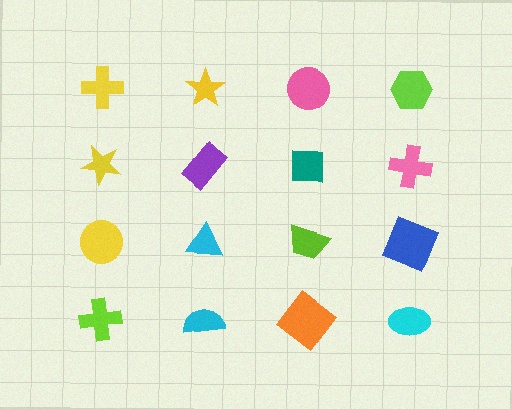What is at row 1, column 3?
A pink circle.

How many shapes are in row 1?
4 shapes.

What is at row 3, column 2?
A cyan triangle.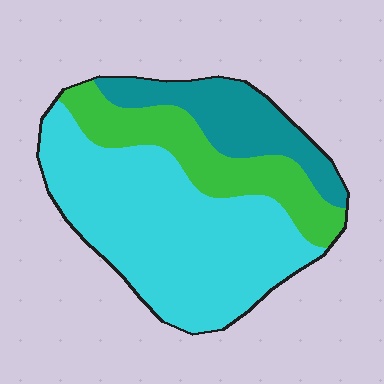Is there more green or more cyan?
Cyan.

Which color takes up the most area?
Cyan, at roughly 55%.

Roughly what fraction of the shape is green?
Green takes up about one quarter (1/4) of the shape.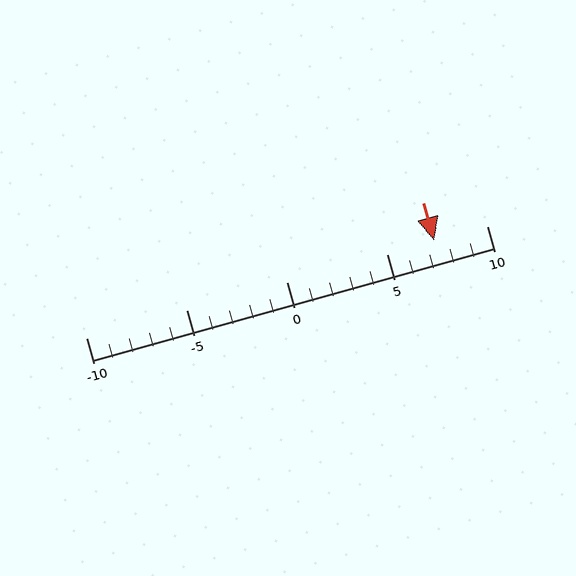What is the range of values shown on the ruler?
The ruler shows values from -10 to 10.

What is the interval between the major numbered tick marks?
The major tick marks are spaced 5 units apart.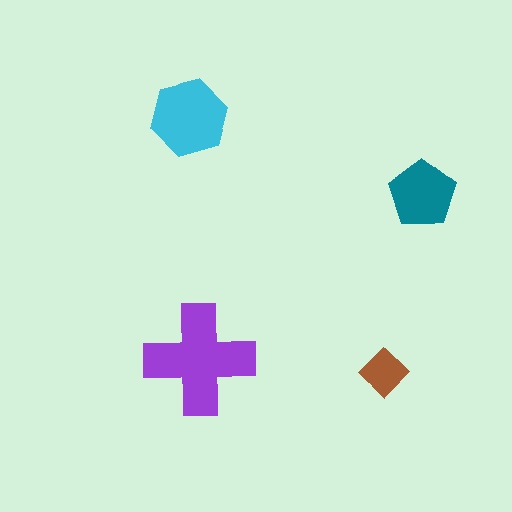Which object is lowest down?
The brown diamond is bottommost.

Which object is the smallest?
The brown diamond.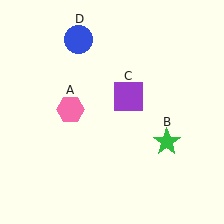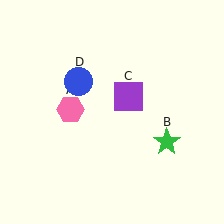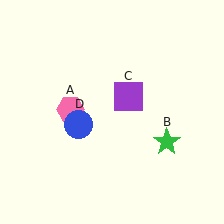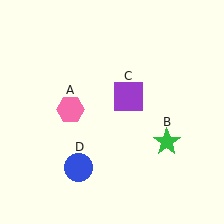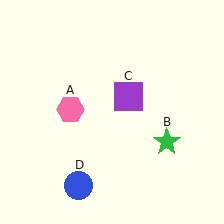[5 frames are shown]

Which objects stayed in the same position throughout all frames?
Pink hexagon (object A) and green star (object B) and purple square (object C) remained stationary.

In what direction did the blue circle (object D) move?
The blue circle (object D) moved down.